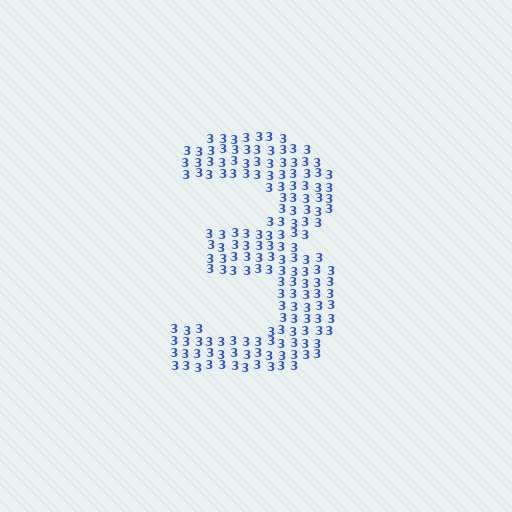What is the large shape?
The large shape is the digit 3.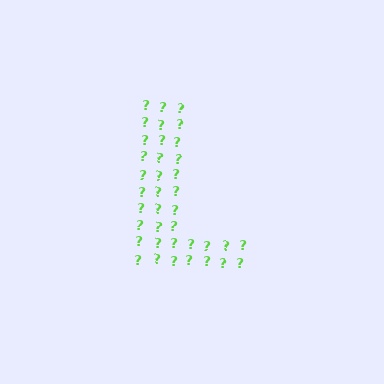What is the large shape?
The large shape is the letter L.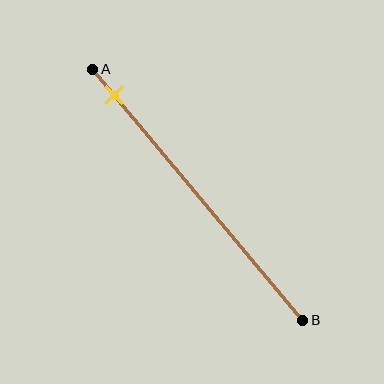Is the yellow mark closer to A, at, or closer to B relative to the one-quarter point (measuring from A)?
The yellow mark is closer to point A than the one-quarter point of segment AB.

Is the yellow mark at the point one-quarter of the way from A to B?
No, the mark is at about 10% from A, not at the 25% one-quarter point.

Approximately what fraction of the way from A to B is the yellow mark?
The yellow mark is approximately 10% of the way from A to B.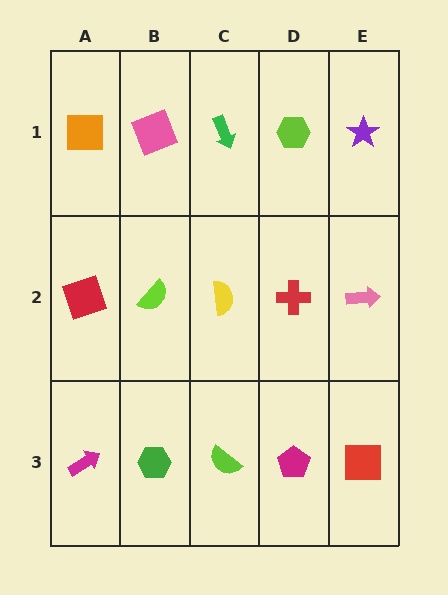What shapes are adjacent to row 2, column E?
A purple star (row 1, column E), a red square (row 3, column E), a red cross (row 2, column D).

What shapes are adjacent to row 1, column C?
A yellow semicircle (row 2, column C), a pink square (row 1, column B), a lime hexagon (row 1, column D).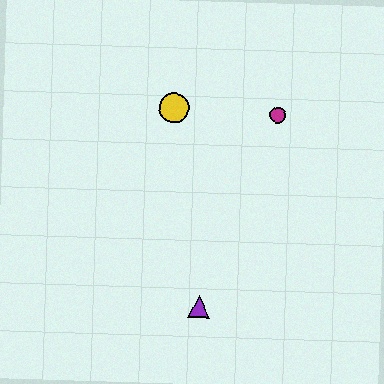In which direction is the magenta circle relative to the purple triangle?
The magenta circle is above the purple triangle.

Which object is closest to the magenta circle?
The yellow circle is closest to the magenta circle.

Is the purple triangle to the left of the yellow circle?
No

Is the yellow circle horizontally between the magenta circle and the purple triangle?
No